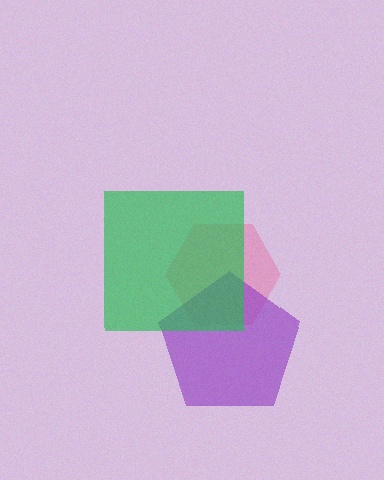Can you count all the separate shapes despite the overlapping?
Yes, there are 3 separate shapes.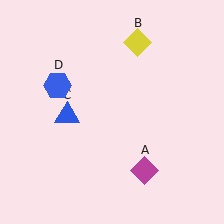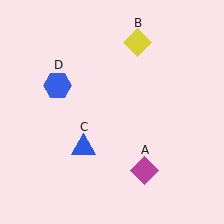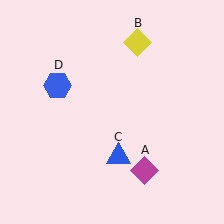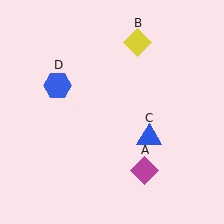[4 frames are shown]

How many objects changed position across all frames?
1 object changed position: blue triangle (object C).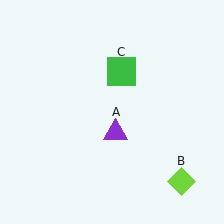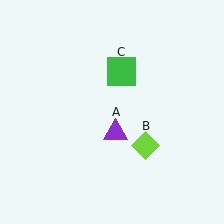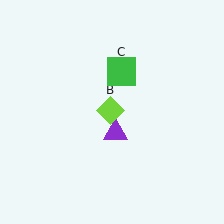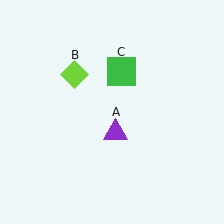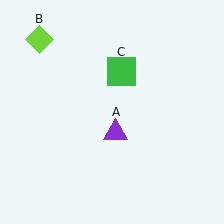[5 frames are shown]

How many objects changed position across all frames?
1 object changed position: lime diamond (object B).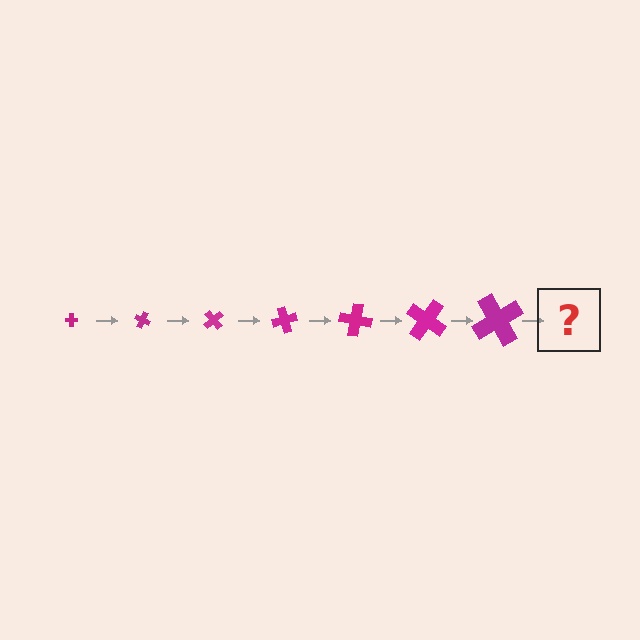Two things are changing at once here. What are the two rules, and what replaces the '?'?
The two rules are that the cross grows larger each step and it rotates 25 degrees each step. The '?' should be a cross, larger than the previous one and rotated 175 degrees from the start.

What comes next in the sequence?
The next element should be a cross, larger than the previous one and rotated 175 degrees from the start.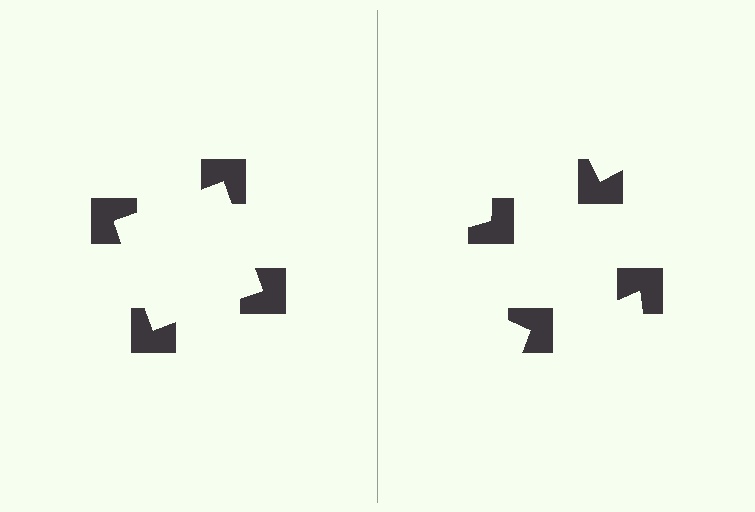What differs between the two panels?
The notched squares are positioned identically on both sides; only the wedge orientations differ. On the left they align to a square; on the right they are misaligned.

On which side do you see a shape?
An illusory square appears on the left side. On the right side the wedge cuts are rotated, so no coherent shape forms.